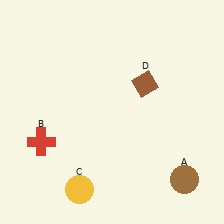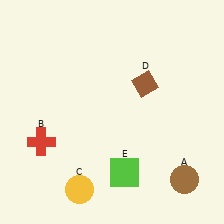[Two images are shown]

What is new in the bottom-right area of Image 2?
A lime square (E) was added in the bottom-right area of Image 2.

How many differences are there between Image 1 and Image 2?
There is 1 difference between the two images.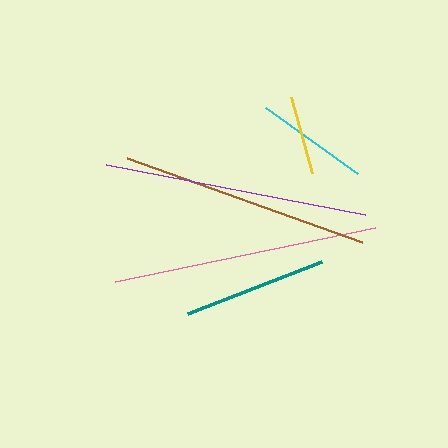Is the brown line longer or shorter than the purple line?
The purple line is longer than the brown line.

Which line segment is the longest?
The pink line is the longest at approximately 266 pixels.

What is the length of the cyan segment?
The cyan segment is approximately 113 pixels long.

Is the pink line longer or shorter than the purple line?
The pink line is longer than the purple line.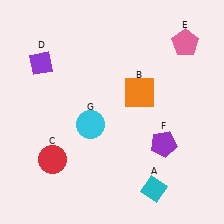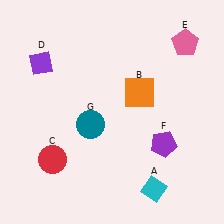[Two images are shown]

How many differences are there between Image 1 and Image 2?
There is 1 difference between the two images.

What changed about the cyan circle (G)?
In Image 1, G is cyan. In Image 2, it changed to teal.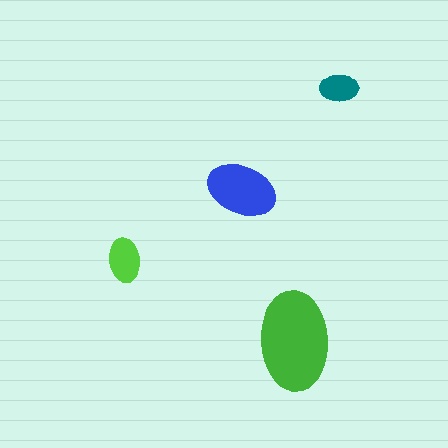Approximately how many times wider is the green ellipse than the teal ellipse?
About 2.5 times wider.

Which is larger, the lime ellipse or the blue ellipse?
The blue one.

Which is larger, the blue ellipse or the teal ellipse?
The blue one.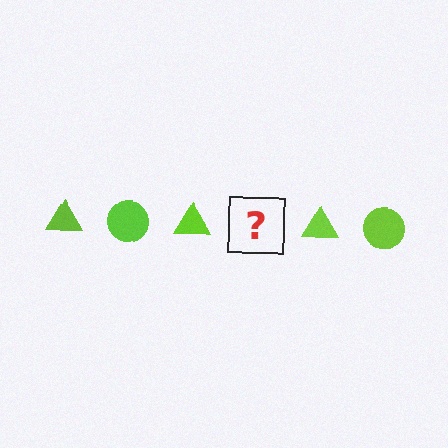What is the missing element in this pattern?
The missing element is a lime circle.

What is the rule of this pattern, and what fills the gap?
The rule is that the pattern cycles through triangle, circle shapes in lime. The gap should be filled with a lime circle.